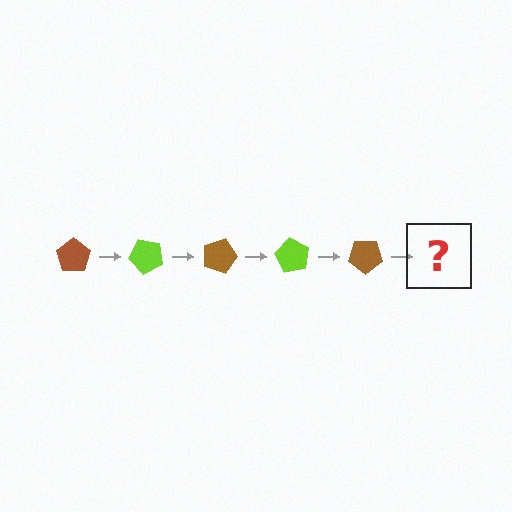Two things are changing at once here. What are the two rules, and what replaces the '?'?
The two rules are that it rotates 45 degrees each step and the color cycles through brown and lime. The '?' should be a lime pentagon, rotated 225 degrees from the start.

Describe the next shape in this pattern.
It should be a lime pentagon, rotated 225 degrees from the start.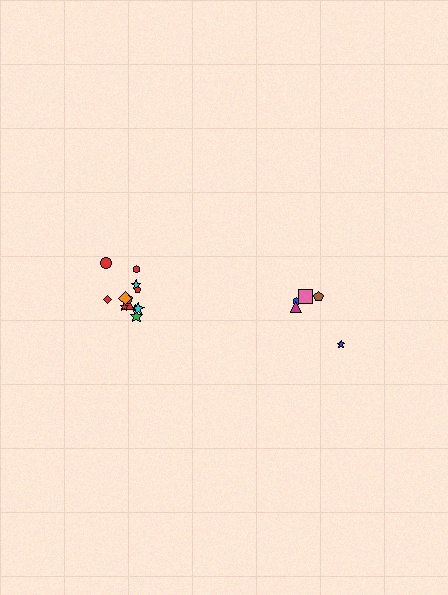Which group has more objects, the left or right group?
The left group.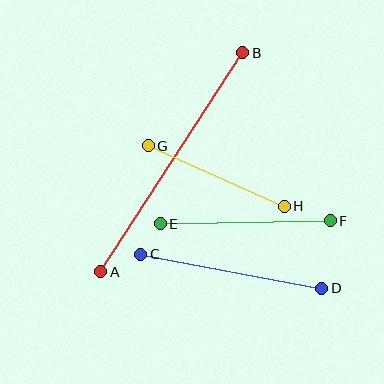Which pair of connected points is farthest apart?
Points A and B are farthest apart.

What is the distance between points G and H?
The distance is approximately 149 pixels.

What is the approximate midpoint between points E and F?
The midpoint is at approximately (245, 222) pixels.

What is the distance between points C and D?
The distance is approximately 184 pixels.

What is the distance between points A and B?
The distance is approximately 261 pixels.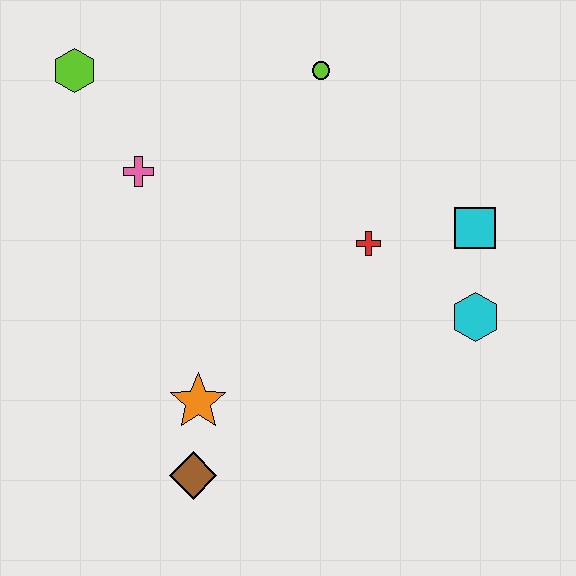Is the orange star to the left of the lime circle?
Yes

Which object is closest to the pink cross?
The lime hexagon is closest to the pink cross.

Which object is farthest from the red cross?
The lime hexagon is farthest from the red cross.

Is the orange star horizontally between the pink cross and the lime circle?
Yes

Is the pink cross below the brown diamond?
No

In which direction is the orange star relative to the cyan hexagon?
The orange star is to the left of the cyan hexagon.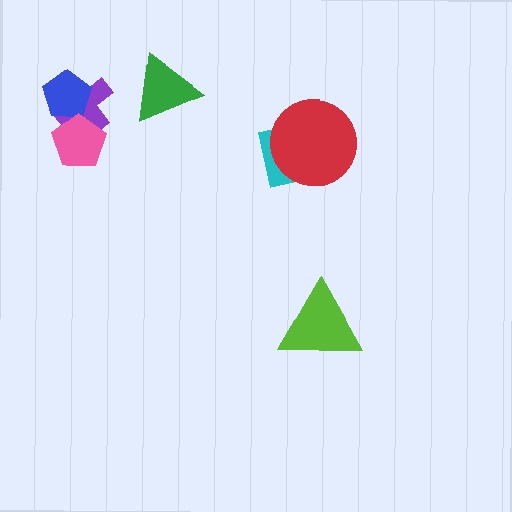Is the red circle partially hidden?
No, no other shape covers it.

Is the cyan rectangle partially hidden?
Yes, it is partially covered by another shape.